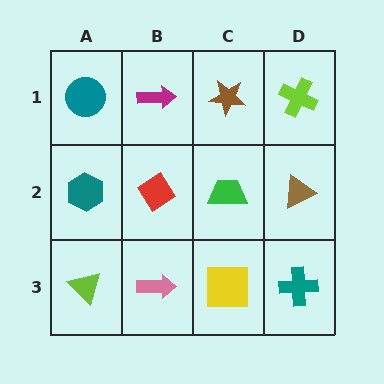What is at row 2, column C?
A green trapezoid.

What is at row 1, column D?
A lime cross.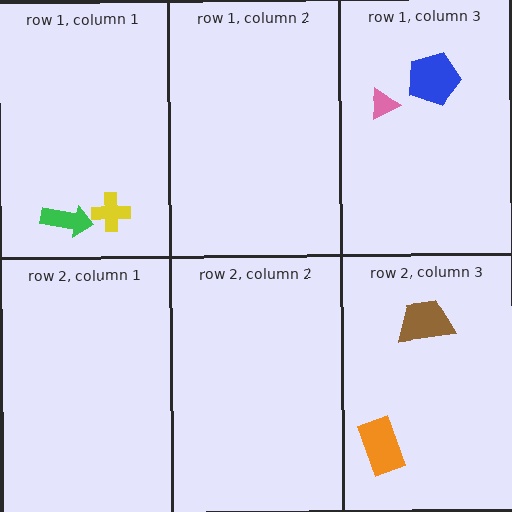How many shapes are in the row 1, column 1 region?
2.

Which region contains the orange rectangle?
The row 2, column 3 region.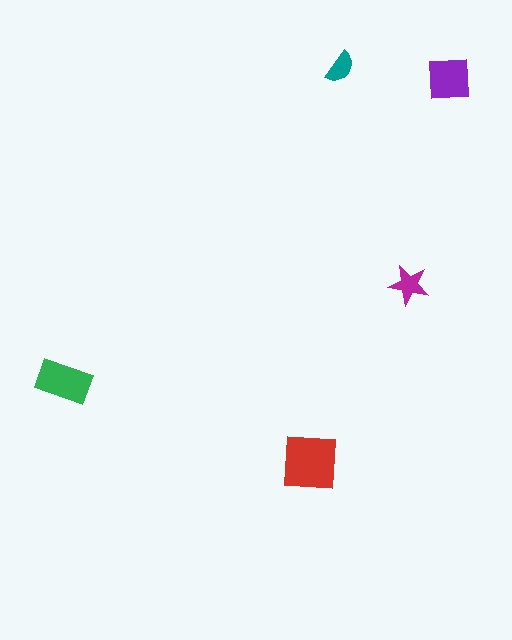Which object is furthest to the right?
The purple square is rightmost.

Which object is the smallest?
The teal semicircle.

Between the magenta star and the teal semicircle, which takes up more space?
The magenta star.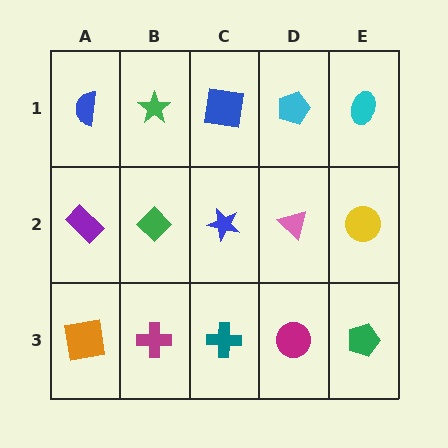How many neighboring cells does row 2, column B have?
4.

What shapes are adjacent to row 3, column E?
A yellow circle (row 2, column E), a magenta circle (row 3, column D).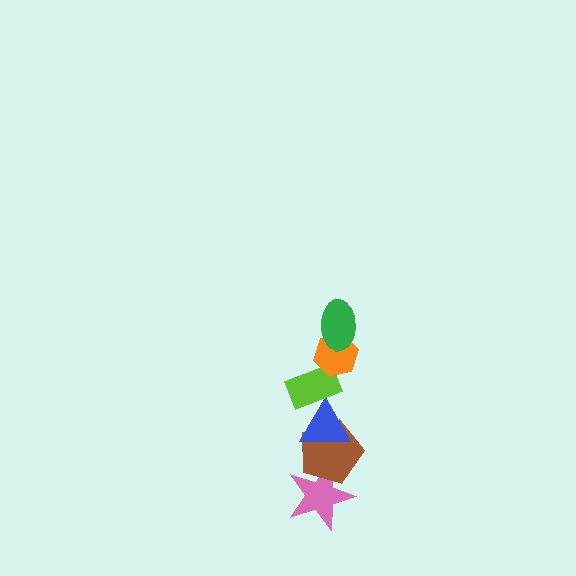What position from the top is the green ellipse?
The green ellipse is 1st from the top.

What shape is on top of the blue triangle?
The lime rectangle is on top of the blue triangle.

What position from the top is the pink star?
The pink star is 6th from the top.